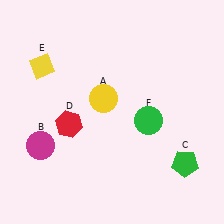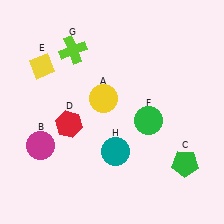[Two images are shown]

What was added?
A lime cross (G), a teal circle (H) were added in Image 2.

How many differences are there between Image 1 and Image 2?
There are 2 differences between the two images.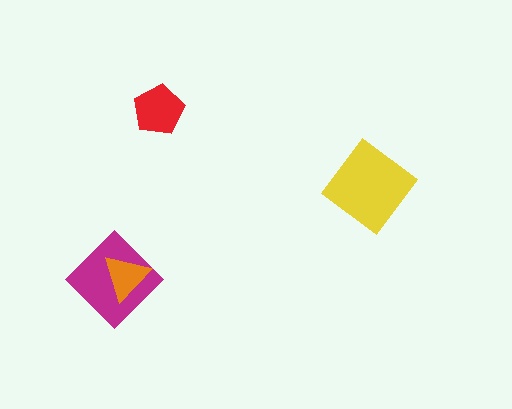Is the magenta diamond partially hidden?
Yes, it is partially covered by another shape.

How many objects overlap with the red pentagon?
0 objects overlap with the red pentagon.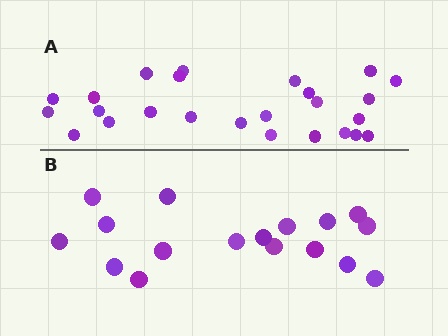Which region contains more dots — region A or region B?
Region A (the top region) has more dots.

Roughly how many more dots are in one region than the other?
Region A has roughly 8 or so more dots than region B.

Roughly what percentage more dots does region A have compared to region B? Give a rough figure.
About 45% more.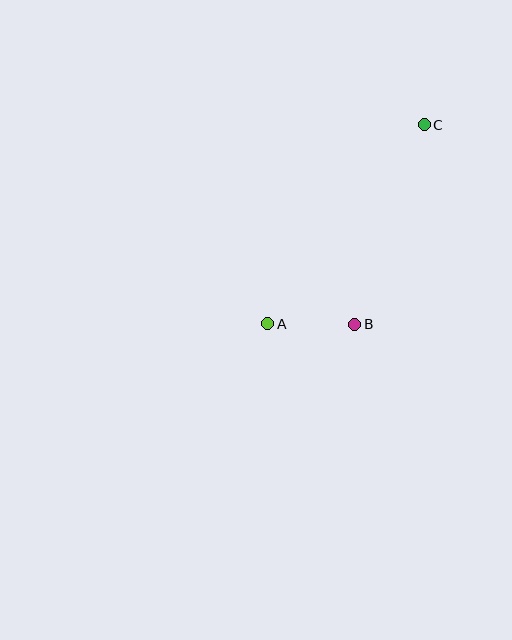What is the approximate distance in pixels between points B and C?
The distance between B and C is approximately 211 pixels.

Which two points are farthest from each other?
Points A and C are farthest from each other.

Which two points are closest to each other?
Points A and B are closest to each other.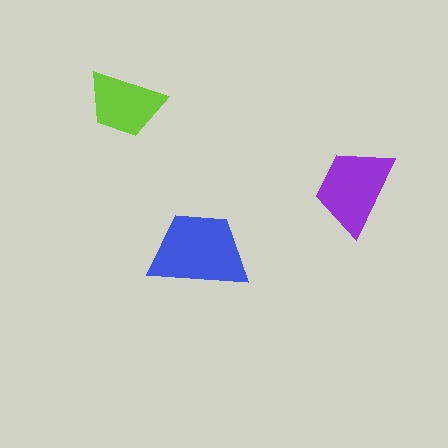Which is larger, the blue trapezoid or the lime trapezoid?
The blue one.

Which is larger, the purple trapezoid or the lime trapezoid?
The purple one.